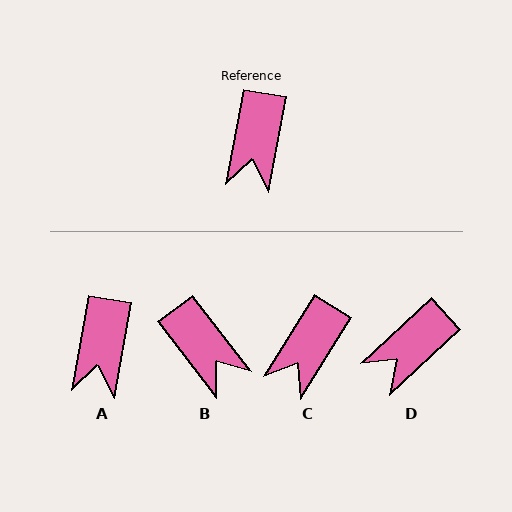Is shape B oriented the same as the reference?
No, it is off by about 48 degrees.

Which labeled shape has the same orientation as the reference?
A.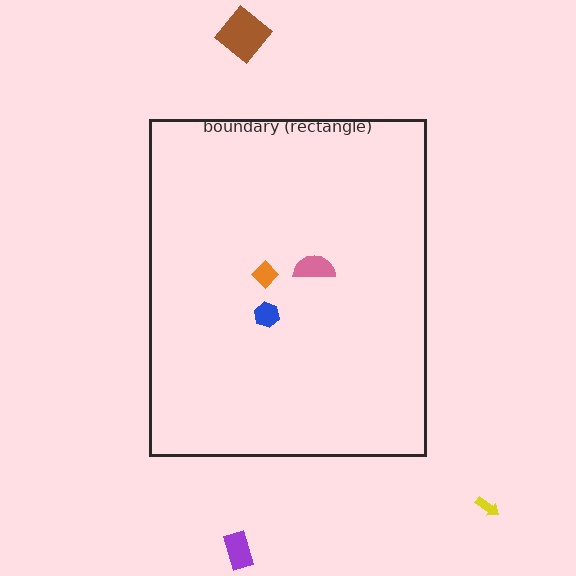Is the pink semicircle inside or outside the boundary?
Inside.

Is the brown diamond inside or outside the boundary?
Outside.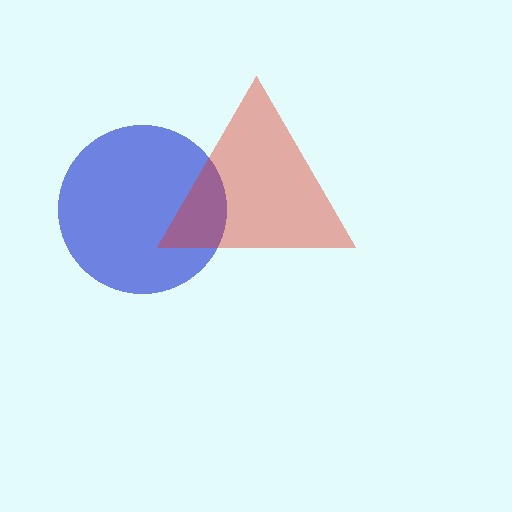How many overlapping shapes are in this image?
There are 2 overlapping shapes in the image.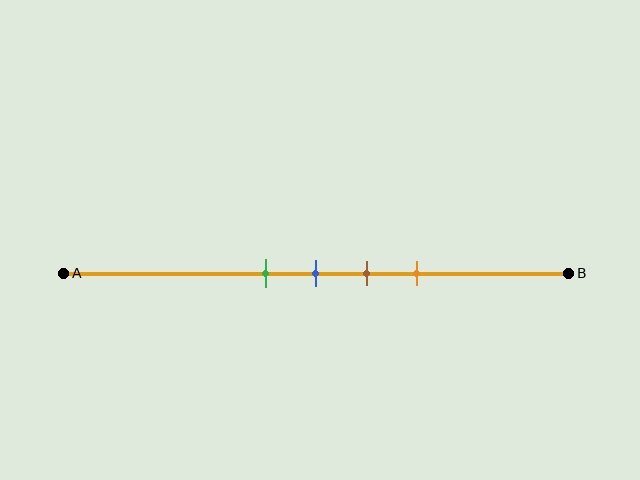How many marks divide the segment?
There are 4 marks dividing the segment.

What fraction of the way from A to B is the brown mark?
The brown mark is approximately 60% (0.6) of the way from A to B.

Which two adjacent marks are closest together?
The green and blue marks are the closest adjacent pair.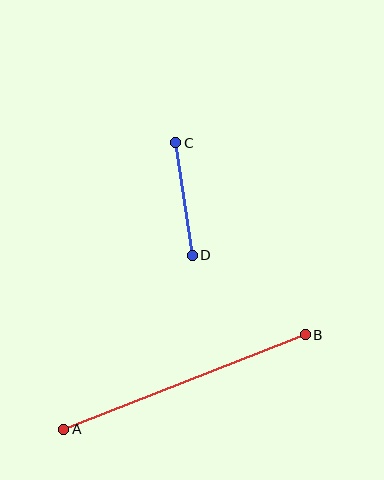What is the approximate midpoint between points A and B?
The midpoint is at approximately (184, 382) pixels.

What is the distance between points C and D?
The distance is approximately 114 pixels.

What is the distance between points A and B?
The distance is approximately 260 pixels.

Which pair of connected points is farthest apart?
Points A and B are farthest apart.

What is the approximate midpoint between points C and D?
The midpoint is at approximately (184, 199) pixels.